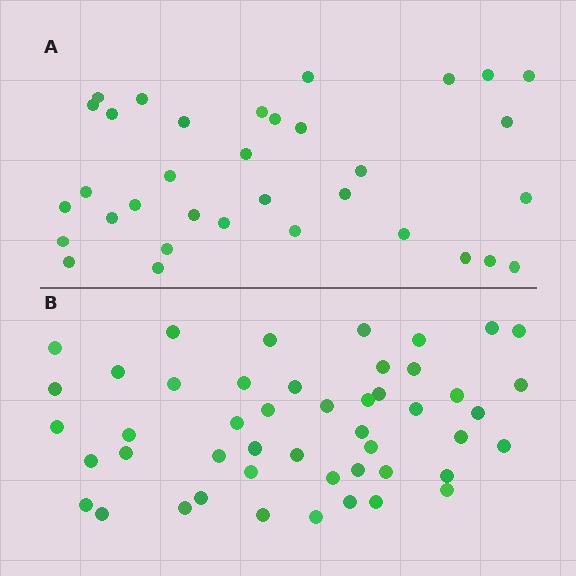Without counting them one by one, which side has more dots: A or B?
Region B (the bottom region) has more dots.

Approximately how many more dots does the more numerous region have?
Region B has approximately 15 more dots than region A.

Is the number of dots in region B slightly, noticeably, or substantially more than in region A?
Region B has noticeably more, but not dramatically so. The ratio is roughly 1.4 to 1.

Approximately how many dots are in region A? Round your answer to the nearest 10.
About 30 dots. (The exact count is 34, which rounds to 30.)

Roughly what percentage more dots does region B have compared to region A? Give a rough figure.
About 40% more.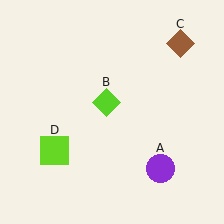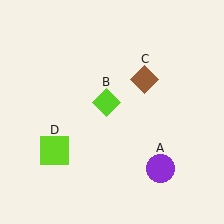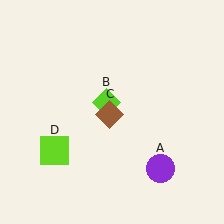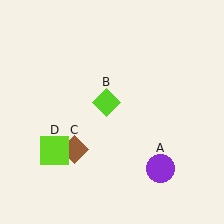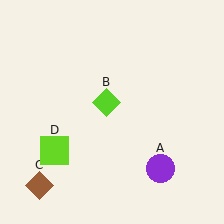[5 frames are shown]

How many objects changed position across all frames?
1 object changed position: brown diamond (object C).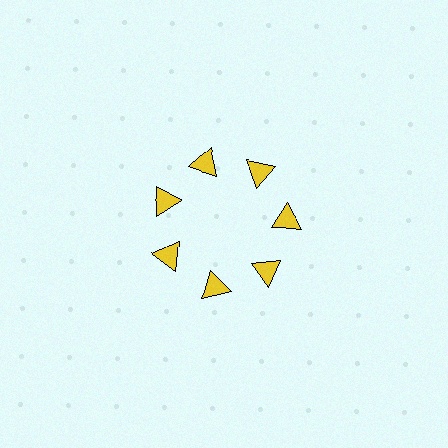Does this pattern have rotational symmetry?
Yes, this pattern has 7-fold rotational symmetry. It looks the same after rotating 51 degrees around the center.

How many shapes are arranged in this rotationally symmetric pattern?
There are 7 shapes, arranged in 7 groups of 1.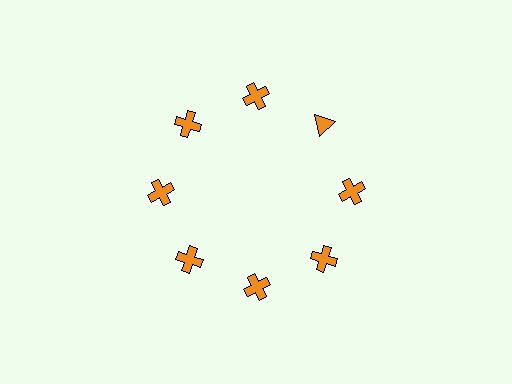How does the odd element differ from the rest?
It has a different shape: triangle instead of cross.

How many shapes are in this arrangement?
There are 8 shapes arranged in a ring pattern.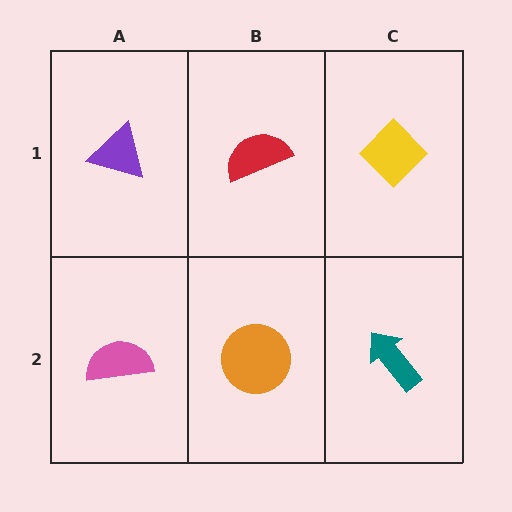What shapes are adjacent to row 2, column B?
A red semicircle (row 1, column B), a pink semicircle (row 2, column A), a teal arrow (row 2, column C).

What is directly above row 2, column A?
A purple triangle.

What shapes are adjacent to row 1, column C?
A teal arrow (row 2, column C), a red semicircle (row 1, column B).